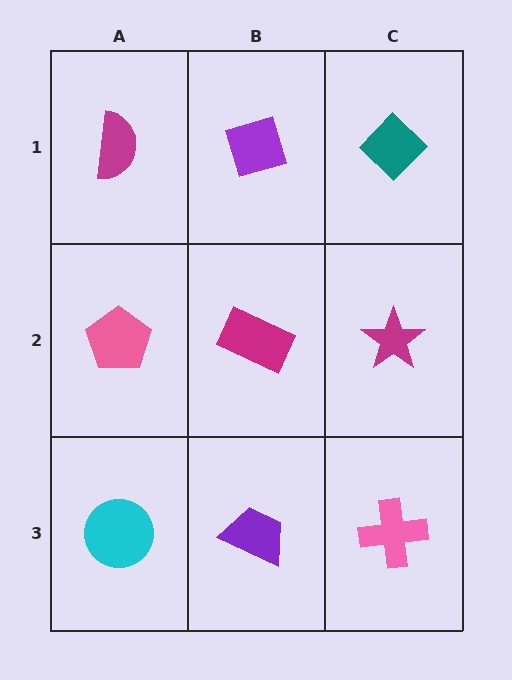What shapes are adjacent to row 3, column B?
A magenta rectangle (row 2, column B), a cyan circle (row 3, column A), a pink cross (row 3, column C).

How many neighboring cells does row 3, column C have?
2.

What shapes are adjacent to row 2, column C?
A teal diamond (row 1, column C), a pink cross (row 3, column C), a magenta rectangle (row 2, column B).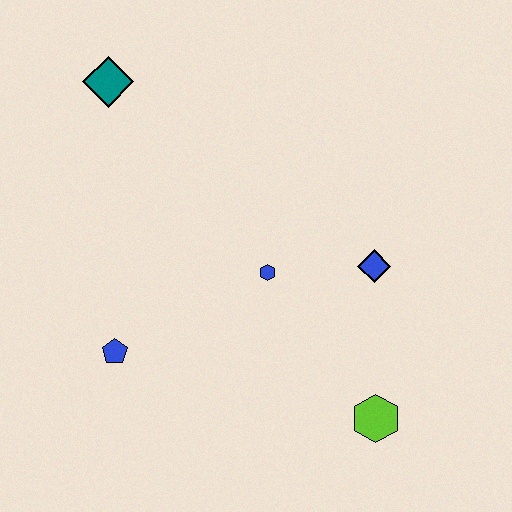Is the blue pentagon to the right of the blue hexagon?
No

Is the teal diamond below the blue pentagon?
No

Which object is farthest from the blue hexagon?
The teal diamond is farthest from the blue hexagon.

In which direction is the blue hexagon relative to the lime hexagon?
The blue hexagon is above the lime hexagon.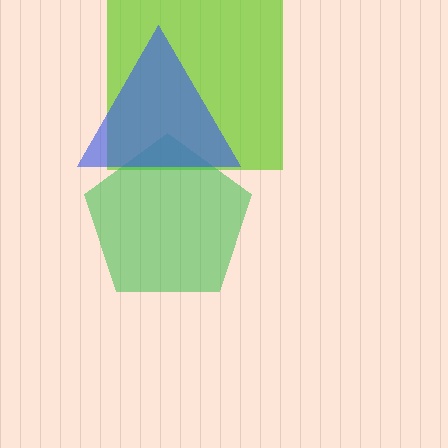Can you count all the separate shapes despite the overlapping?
Yes, there are 3 separate shapes.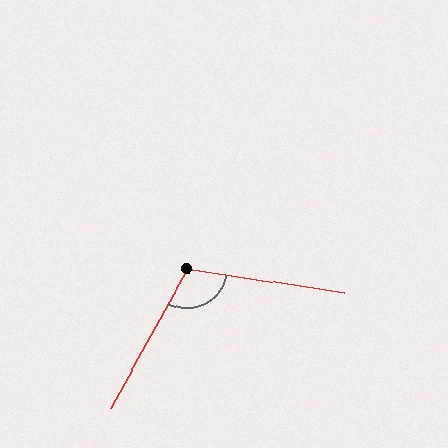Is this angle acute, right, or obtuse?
It is obtuse.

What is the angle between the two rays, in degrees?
Approximately 110 degrees.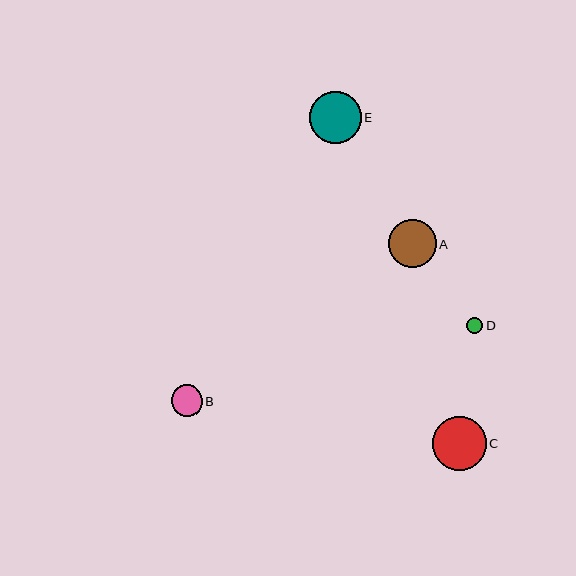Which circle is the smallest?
Circle D is the smallest with a size of approximately 16 pixels.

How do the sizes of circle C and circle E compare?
Circle C and circle E are approximately the same size.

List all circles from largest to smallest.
From largest to smallest: C, E, A, B, D.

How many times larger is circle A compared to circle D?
Circle A is approximately 2.9 times the size of circle D.